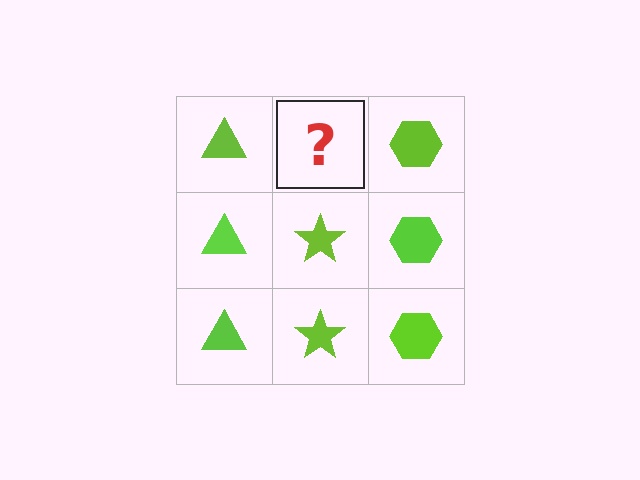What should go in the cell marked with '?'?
The missing cell should contain a lime star.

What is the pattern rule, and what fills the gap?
The rule is that each column has a consistent shape. The gap should be filled with a lime star.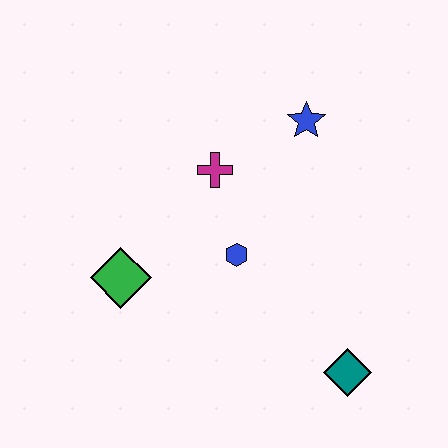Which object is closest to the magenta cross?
The blue hexagon is closest to the magenta cross.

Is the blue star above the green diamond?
Yes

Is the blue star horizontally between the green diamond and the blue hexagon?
No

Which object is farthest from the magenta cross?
The teal diamond is farthest from the magenta cross.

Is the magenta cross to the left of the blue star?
Yes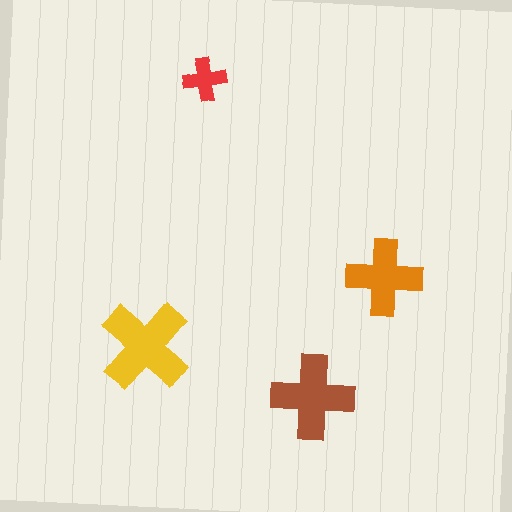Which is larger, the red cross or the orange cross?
The orange one.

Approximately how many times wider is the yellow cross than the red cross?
About 2 times wider.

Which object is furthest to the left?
The yellow cross is leftmost.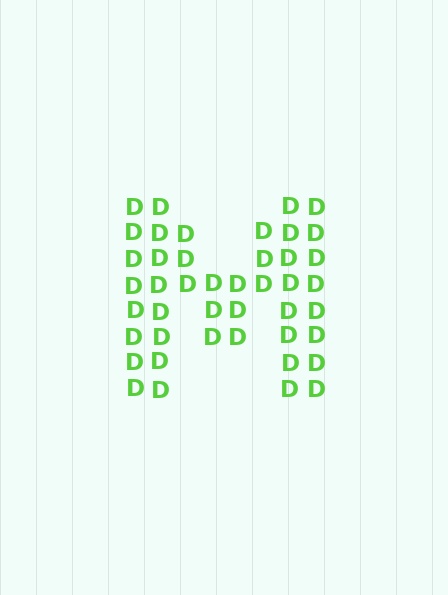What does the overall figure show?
The overall figure shows the letter M.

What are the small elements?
The small elements are letter D's.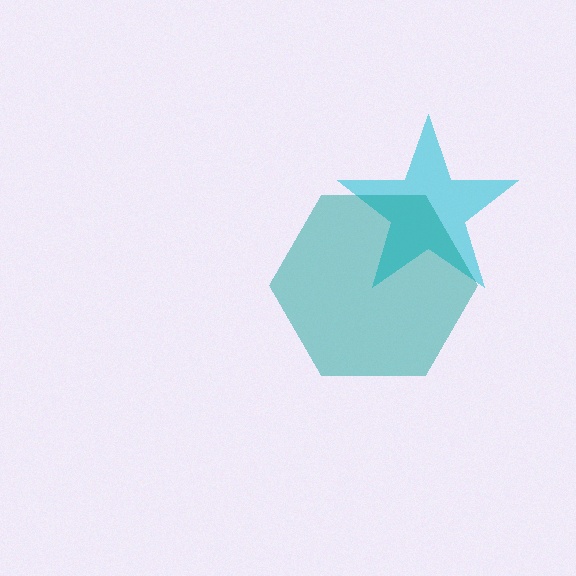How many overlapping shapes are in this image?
There are 2 overlapping shapes in the image.